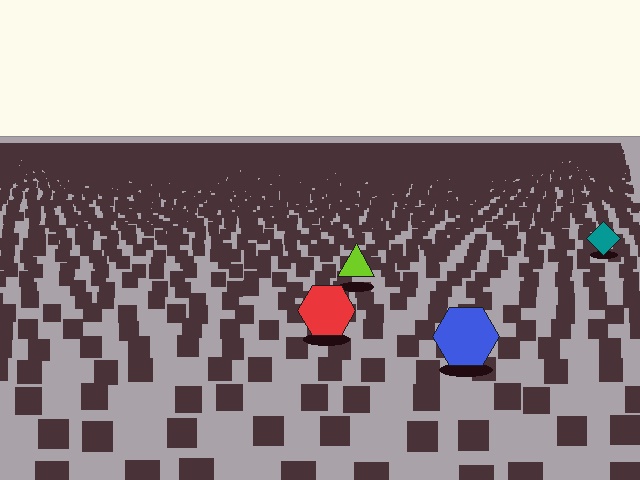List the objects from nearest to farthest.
From nearest to farthest: the blue hexagon, the red hexagon, the lime triangle, the teal diamond.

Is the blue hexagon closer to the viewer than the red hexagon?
Yes. The blue hexagon is closer — you can tell from the texture gradient: the ground texture is coarser near it.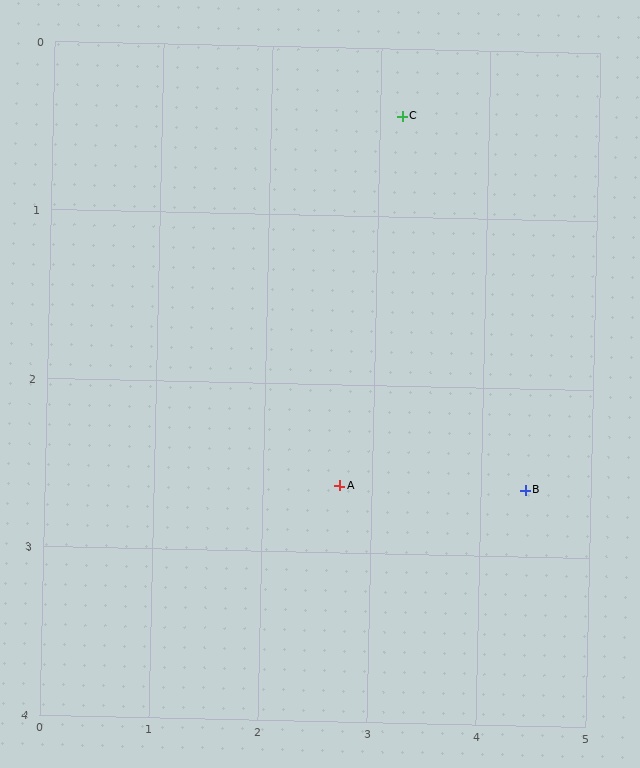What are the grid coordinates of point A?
Point A is at approximately (2.7, 2.6).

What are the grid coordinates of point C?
Point C is at approximately (3.2, 0.4).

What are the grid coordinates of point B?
Point B is at approximately (4.4, 2.6).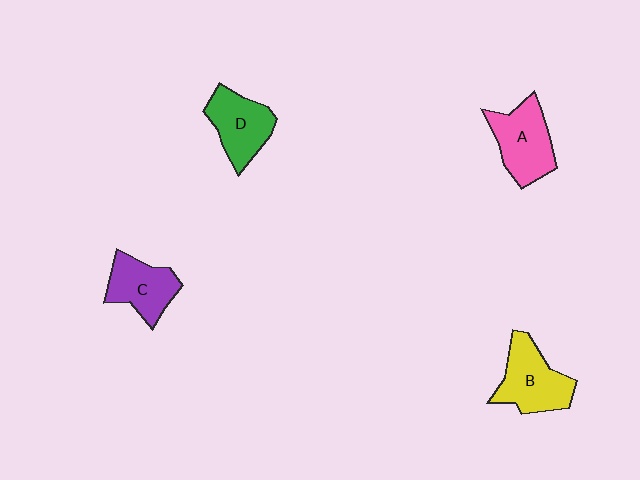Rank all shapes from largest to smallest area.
From largest to smallest: B (yellow), A (pink), D (green), C (purple).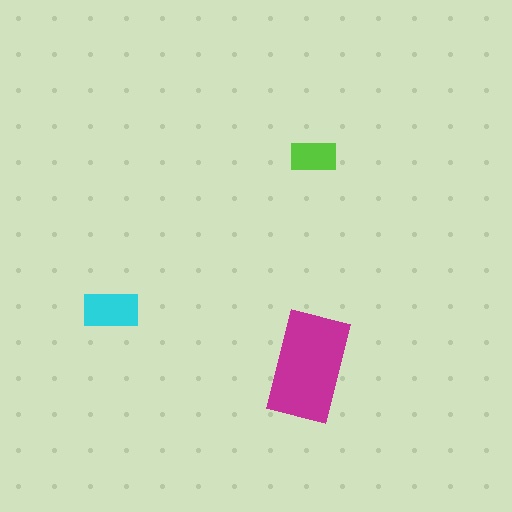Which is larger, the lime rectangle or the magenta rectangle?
The magenta one.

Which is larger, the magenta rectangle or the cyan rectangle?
The magenta one.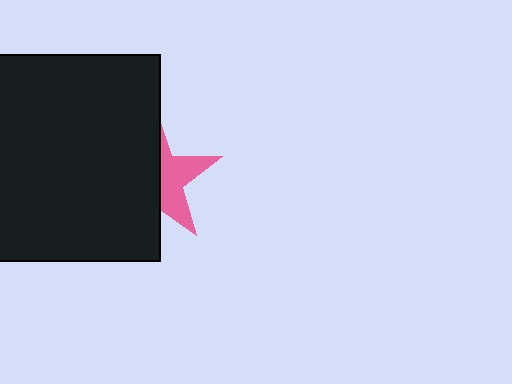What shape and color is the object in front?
The object in front is a black square.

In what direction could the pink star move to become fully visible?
The pink star could move right. That would shift it out from behind the black square entirely.